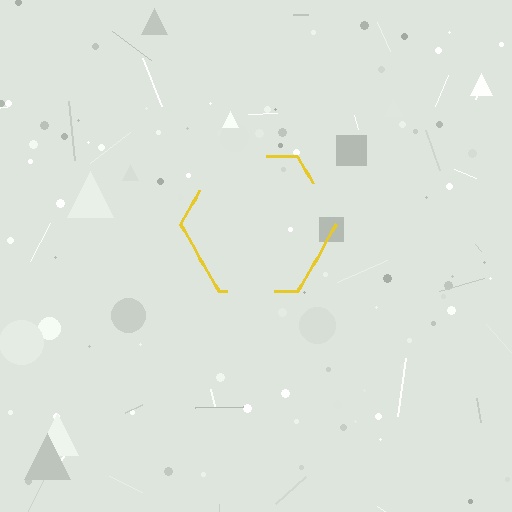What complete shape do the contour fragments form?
The contour fragments form a hexagon.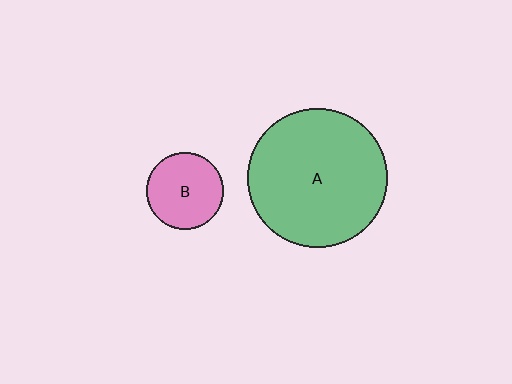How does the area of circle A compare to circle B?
Approximately 3.3 times.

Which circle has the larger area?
Circle A (green).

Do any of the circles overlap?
No, none of the circles overlap.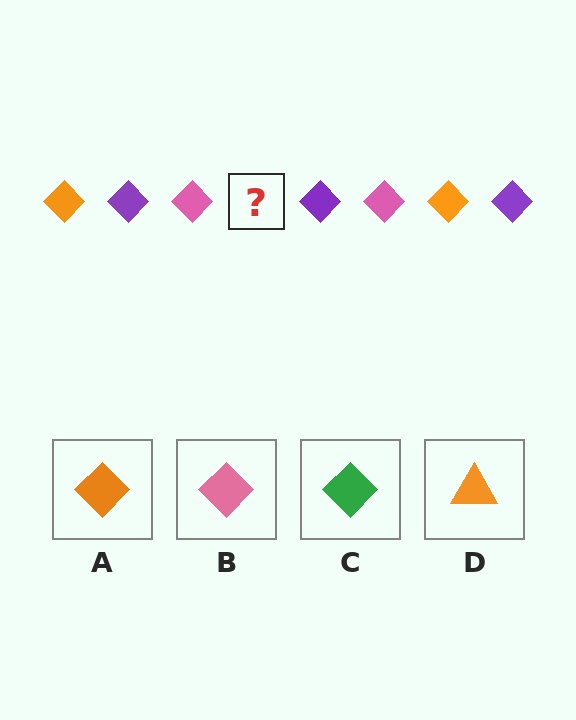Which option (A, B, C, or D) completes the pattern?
A.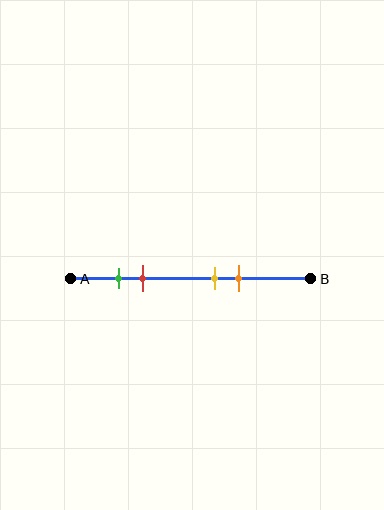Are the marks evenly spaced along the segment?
No, the marks are not evenly spaced.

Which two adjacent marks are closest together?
The green and red marks are the closest adjacent pair.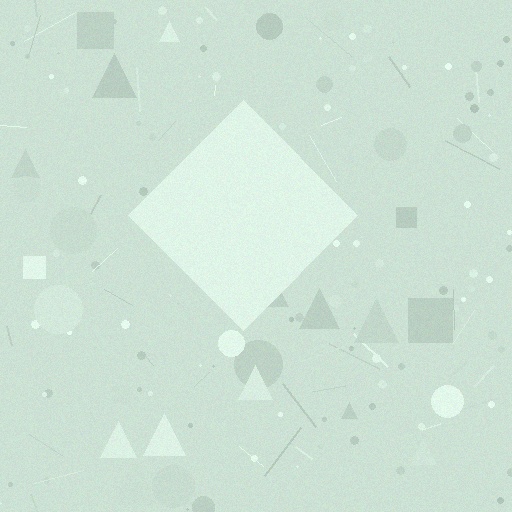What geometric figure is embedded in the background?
A diamond is embedded in the background.